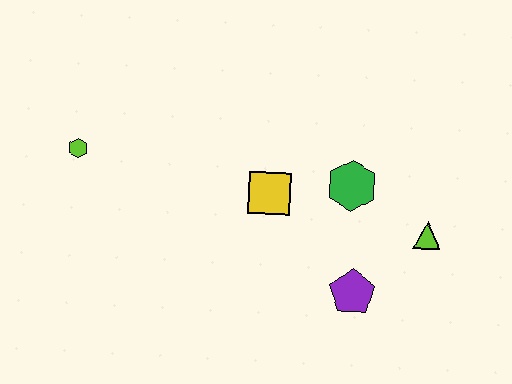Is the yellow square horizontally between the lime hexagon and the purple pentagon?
Yes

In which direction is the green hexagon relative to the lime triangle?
The green hexagon is to the left of the lime triangle.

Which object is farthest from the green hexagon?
The lime hexagon is farthest from the green hexagon.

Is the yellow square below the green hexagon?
Yes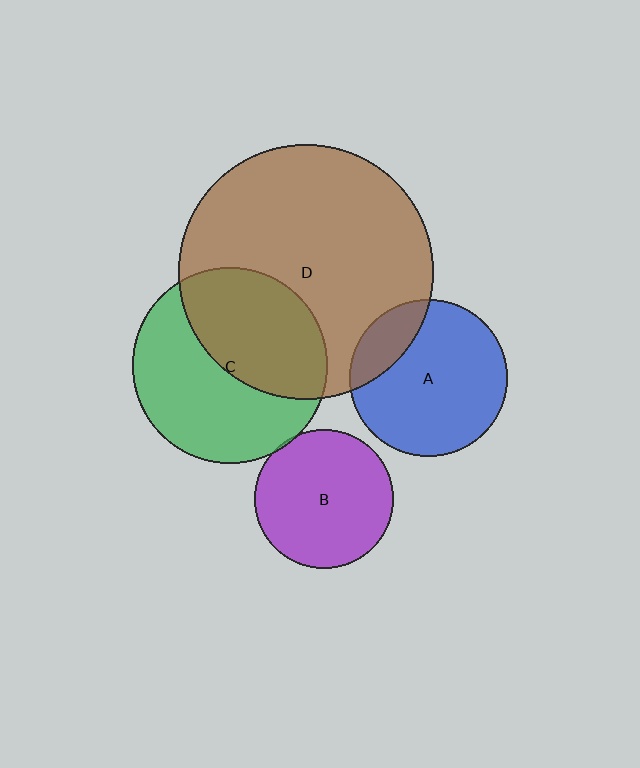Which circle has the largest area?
Circle D (brown).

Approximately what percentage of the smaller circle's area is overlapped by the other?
Approximately 45%.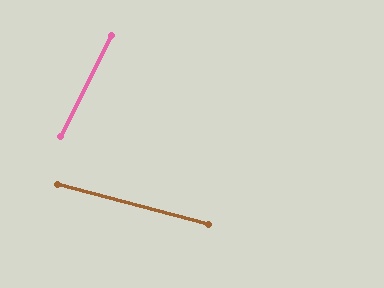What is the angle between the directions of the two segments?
Approximately 77 degrees.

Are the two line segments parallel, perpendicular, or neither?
Neither parallel nor perpendicular — they differ by about 77°.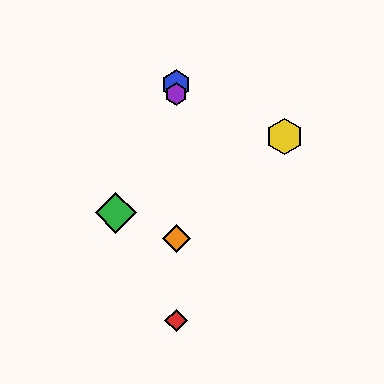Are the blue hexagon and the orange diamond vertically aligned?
Yes, both are at x≈176.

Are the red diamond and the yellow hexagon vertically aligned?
No, the red diamond is at x≈176 and the yellow hexagon is at x≈285.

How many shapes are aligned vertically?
4 shapes (the red diamond, the blue hexagon, the purple hexagon, the orange diamond) are aligned vertically.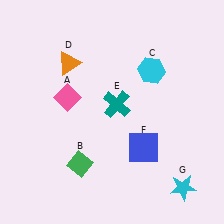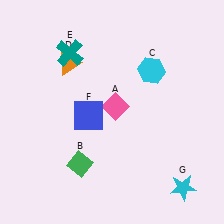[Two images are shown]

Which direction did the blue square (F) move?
The blue square (F) moved left.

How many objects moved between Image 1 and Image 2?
3 objects moved between the two images.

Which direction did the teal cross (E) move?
The teal cross (E) moved up.